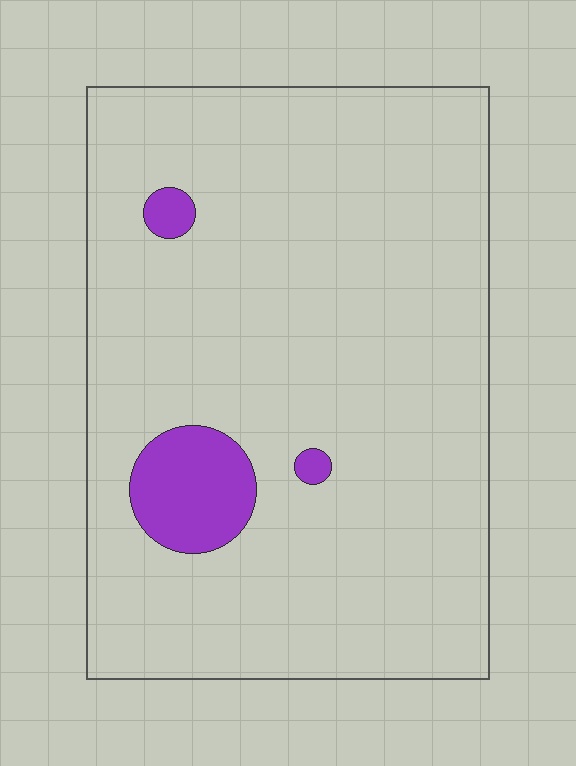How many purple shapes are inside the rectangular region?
3.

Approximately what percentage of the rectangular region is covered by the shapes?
Approximately 5%.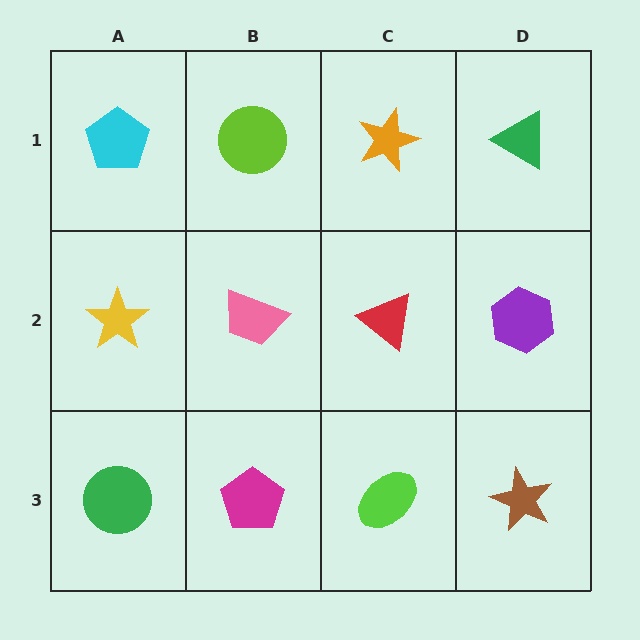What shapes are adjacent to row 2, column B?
A lime circle (row 1, column B), a magenta pentagon (row 3, column B), a yellow star (row 2, column A), a red triangle (row 2, column C).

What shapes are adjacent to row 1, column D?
A purple hexagon (row 2, column D), an orange star (row 1, column C).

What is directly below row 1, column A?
A yellow star.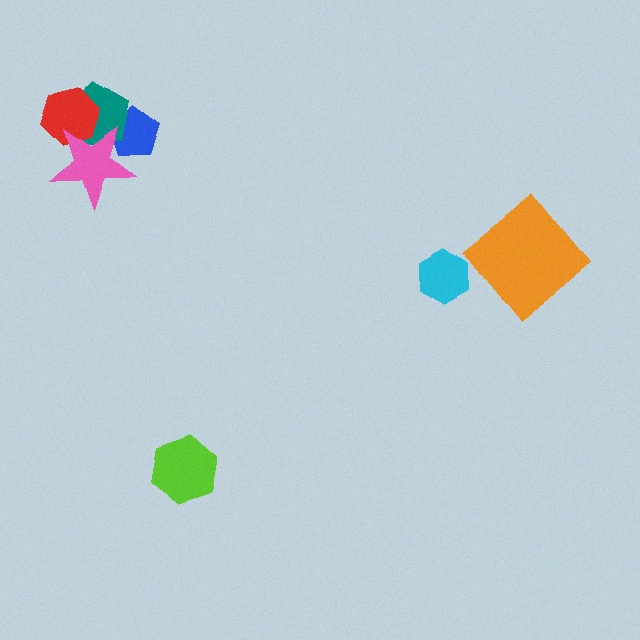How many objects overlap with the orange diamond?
0 objects overlap with the orange diamond.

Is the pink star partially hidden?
No, no other shape covers it.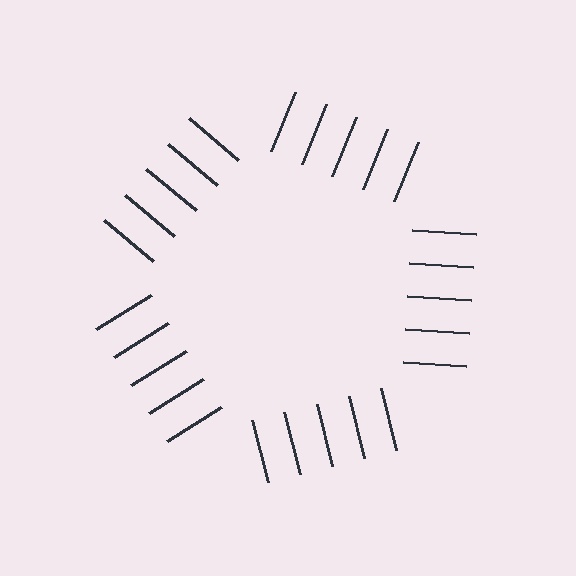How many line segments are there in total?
25 — 5 along each of the 5 edges.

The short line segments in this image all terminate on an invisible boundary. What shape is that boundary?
An illusory pentagon — the line segments terminate on its edges but no continuous stroke is drawn.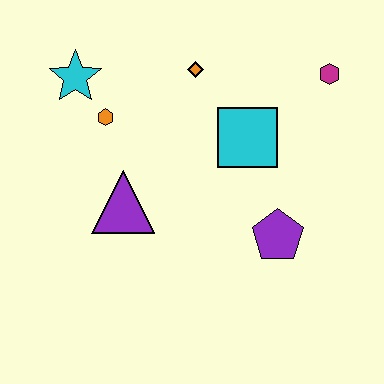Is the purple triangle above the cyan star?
No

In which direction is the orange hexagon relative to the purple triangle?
The orange hexagon is above the purple triangle.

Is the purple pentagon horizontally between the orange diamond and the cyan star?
No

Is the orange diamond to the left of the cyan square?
Yes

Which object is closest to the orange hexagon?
The cyan star is closest to the orange hexagon.